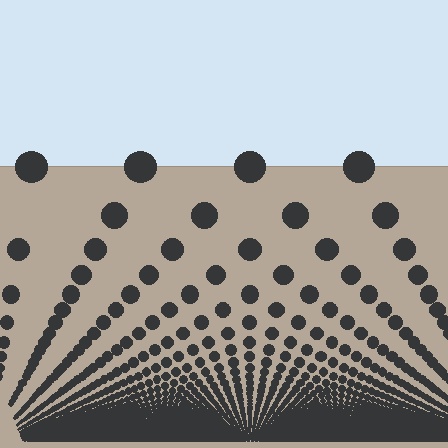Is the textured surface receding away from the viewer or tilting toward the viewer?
The surface appears to tilt toward the viewer. Texture elements get larger and sparser toward the top.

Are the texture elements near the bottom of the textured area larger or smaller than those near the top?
Smaller. The gradient is inverted — elements near the bottom are smaller and denser.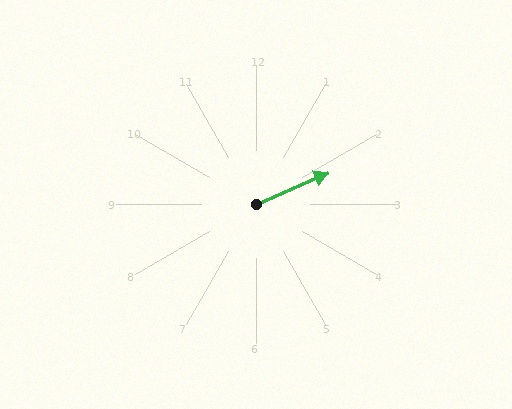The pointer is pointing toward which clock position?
Roughly 2 o'clock.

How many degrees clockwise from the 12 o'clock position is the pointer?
Approximately 66 degrees.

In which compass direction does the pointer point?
Northeast.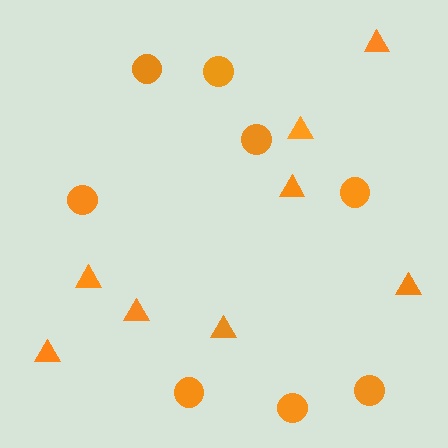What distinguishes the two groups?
There are 2 groups: one group of triangles (8) and one group of circles (8).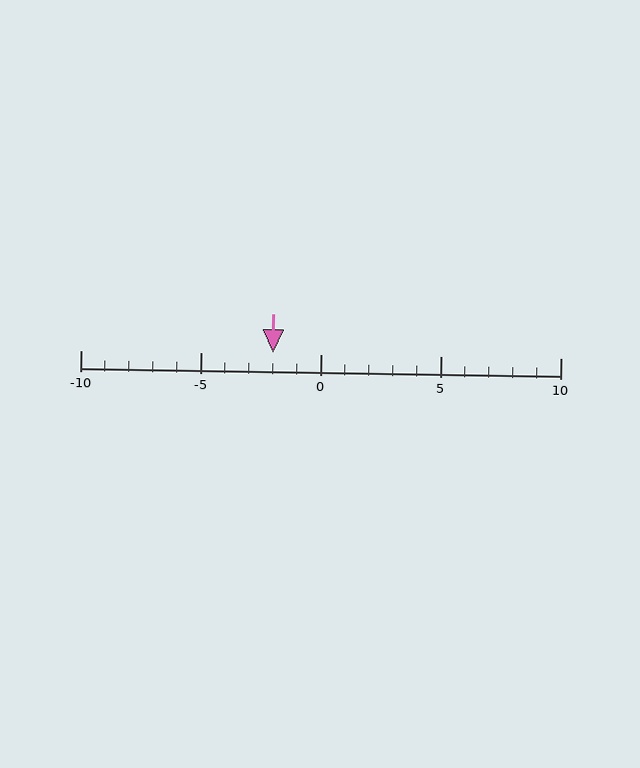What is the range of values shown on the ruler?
The ruler shows values from -10 to 10.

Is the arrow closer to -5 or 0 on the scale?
The arrow is closer to 0.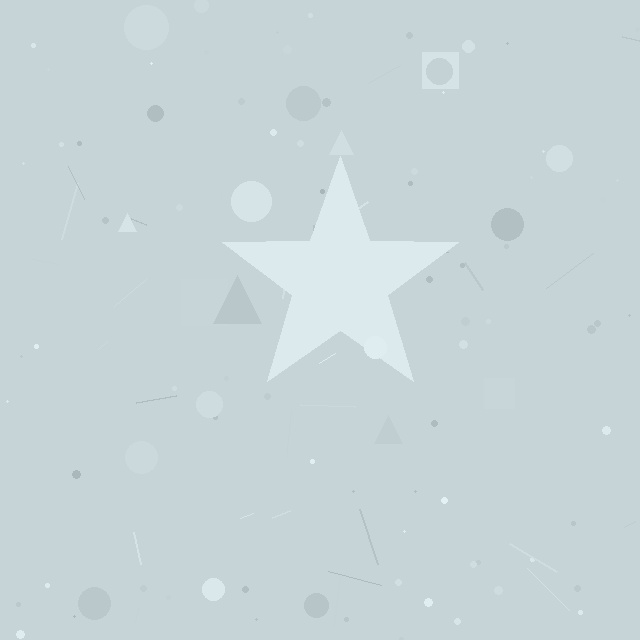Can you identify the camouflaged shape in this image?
The camouflaged shape is a star.